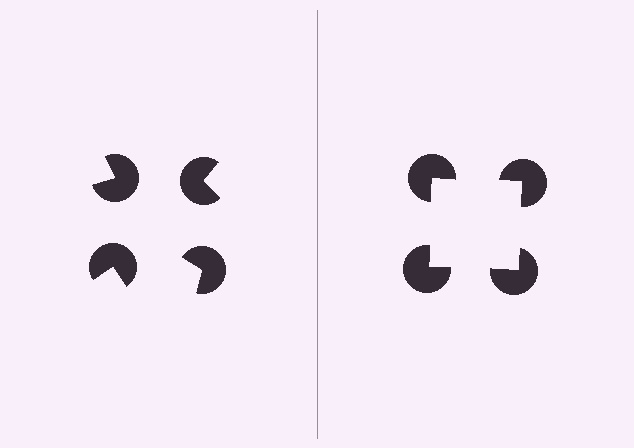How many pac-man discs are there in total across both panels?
8 — 4 on each side.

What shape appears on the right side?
An illusory square.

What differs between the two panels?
The pac-man discs are positioned identically on both sides; only the wedge orientations differ. On the right they align to a square; on the left they are misaligned.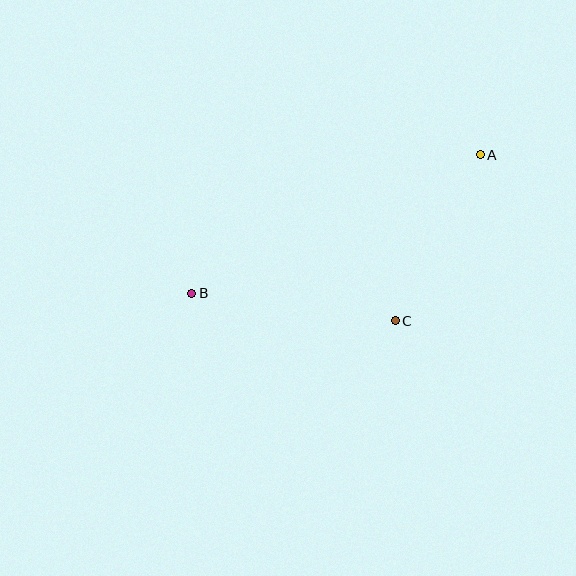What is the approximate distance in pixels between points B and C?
The distance between B and C is approximately 205 pixels.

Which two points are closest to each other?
Points A and C are closest to each other.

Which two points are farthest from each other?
Points A and B are farthest from each other.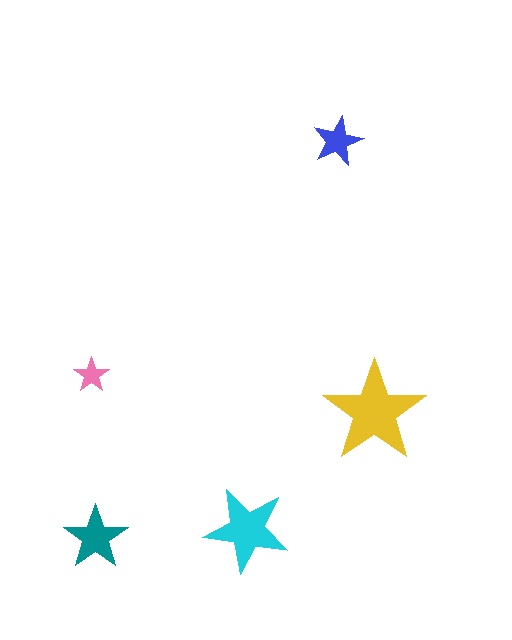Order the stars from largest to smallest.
the yellow one, the cyan one, the teal one, the blue one, the pink one.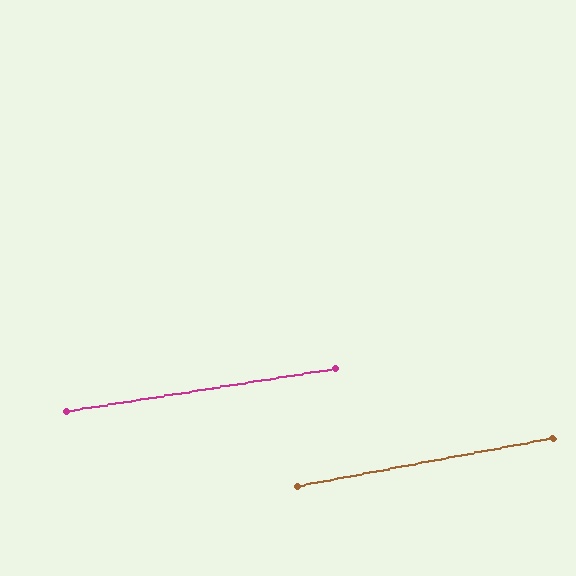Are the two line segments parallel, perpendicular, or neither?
Parallel — their directions differ by only 1.8°.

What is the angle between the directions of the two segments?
Approximately 2 degrees.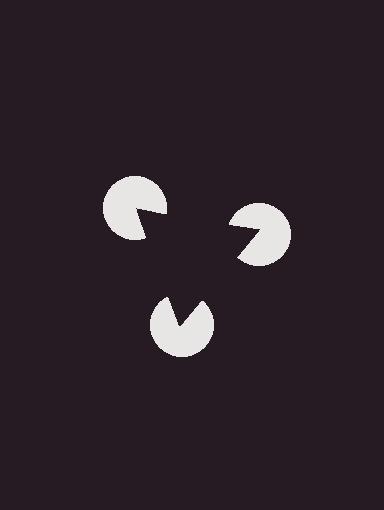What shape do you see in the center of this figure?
An illusory triangle — its edges are inferred from the aligned wedge cuts in the pac-man discs, not physically drawn.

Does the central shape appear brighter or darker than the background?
It typically appears slightly darker than the background, even though no actual brightness change is drawn.